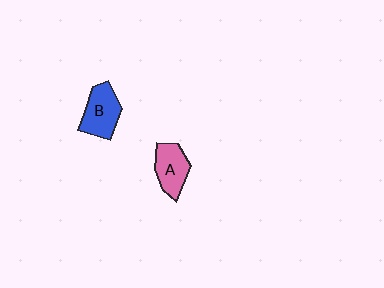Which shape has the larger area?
Shape B (blue).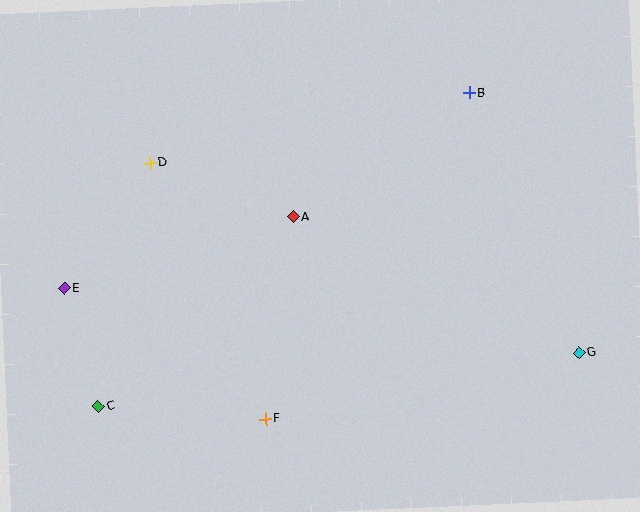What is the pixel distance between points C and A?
The distance between C and A is 272 pixels.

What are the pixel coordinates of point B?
Point B is at (469, 93).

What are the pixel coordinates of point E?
Point E is at (65, 288).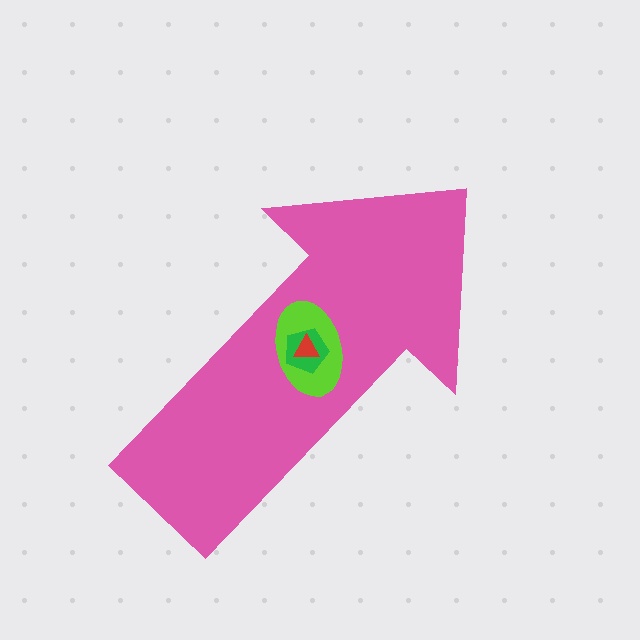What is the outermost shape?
The pink arrow.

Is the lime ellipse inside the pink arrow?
Yes.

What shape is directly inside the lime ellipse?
The green pentagon.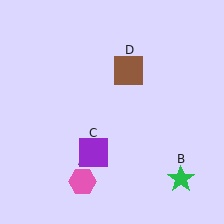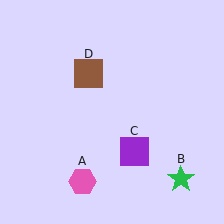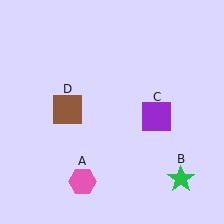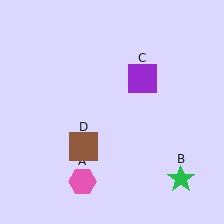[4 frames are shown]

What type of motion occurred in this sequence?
The purple square (object C), brown square (object D) rotated counterclockwise around the center of the scene.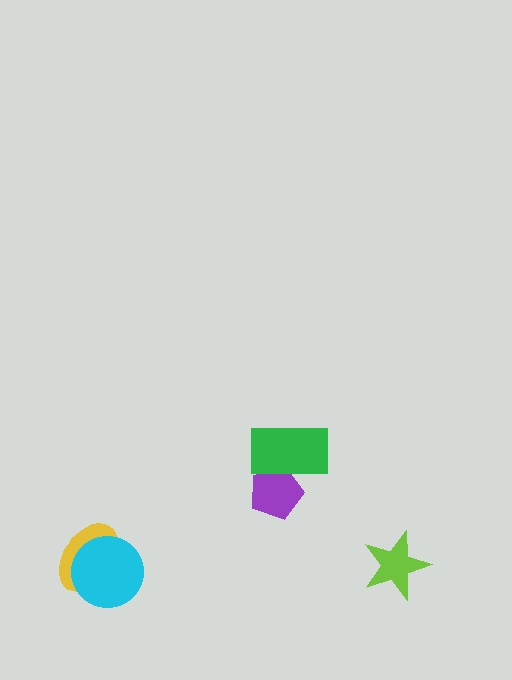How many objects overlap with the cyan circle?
1 object overlaps with the cyan circle.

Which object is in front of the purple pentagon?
The green rectangle is in front of the purple pentagon.